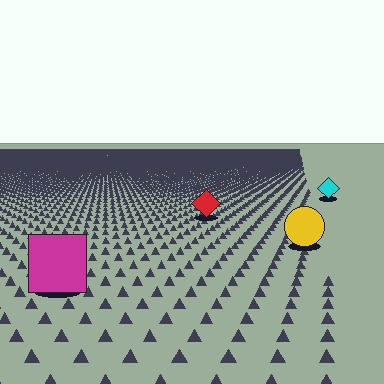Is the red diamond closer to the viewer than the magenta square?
No. The magenta square is closer — you can tell from the texture gradient: the ground texture is coarser near it.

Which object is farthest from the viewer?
The cyan diamond is farthest from the viewer. It appears smaller and the ground texture around it is denser.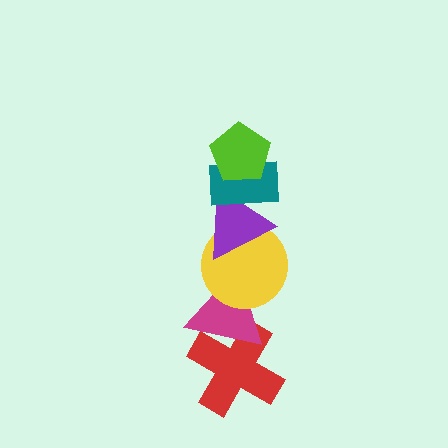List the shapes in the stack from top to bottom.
From top to bottom: the lime pentagon, the teal rectangle, the purple triangle, the yellow circle, the magenta triangle, the red cross.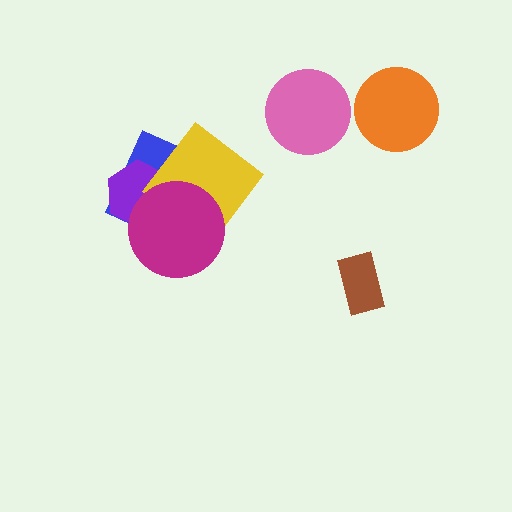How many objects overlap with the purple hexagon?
3 objects overlap with the purple hexagon.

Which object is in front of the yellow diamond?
The magenta circle is in front of the yellow diamond.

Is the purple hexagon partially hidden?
Yes, it is partially covered by another shape.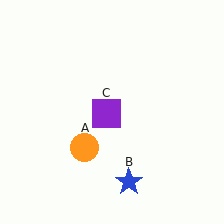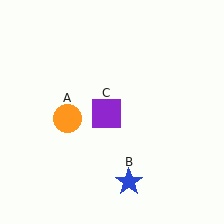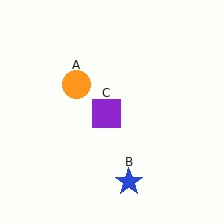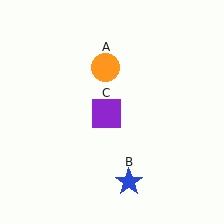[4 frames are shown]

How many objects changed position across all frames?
1 object changed position: orange circle (object A).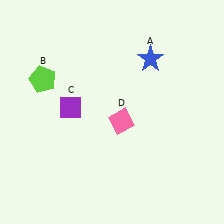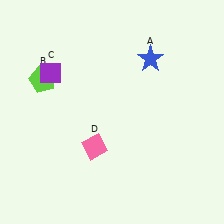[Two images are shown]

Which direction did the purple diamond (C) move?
The purple diamond (C) moved up.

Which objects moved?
The objects that moved are: the purple diamond (C), the pink diamond (D).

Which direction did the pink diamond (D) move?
The pink diamond (D) moved left.